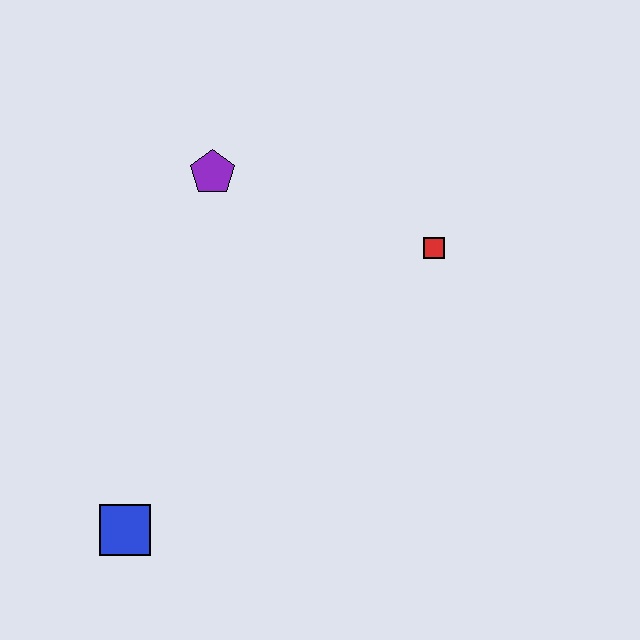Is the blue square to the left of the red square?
Yes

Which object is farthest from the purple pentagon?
The blue square is farthest from the purple pentagon.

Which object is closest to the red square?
The purple pentagon is closest to the red square.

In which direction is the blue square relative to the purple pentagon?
The blue square is below the purple pentagon.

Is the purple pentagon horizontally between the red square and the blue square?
Yes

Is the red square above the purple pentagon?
No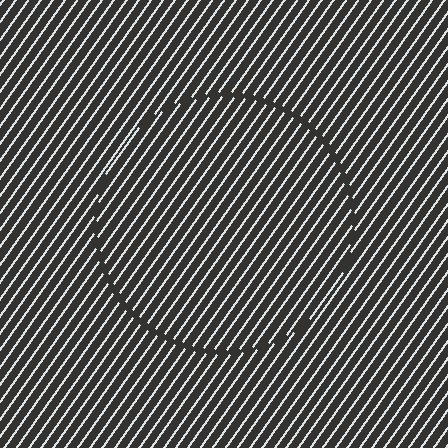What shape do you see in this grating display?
An illusory circle. The interior of the shape contains the same grating, shifted by half a period — the contour is defined by the phase discontinuity where line-ends from the inner and outer gratings abut.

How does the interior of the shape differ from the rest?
The interior of the shape contains the same grating, shifted by half a period — the contour is defined by the phase discontinuity where line-ends from the inner and outer gratings abut.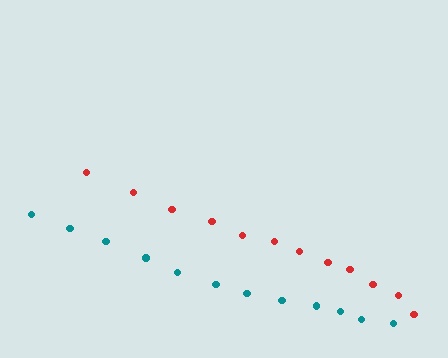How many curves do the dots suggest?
There are 2 distinct paths.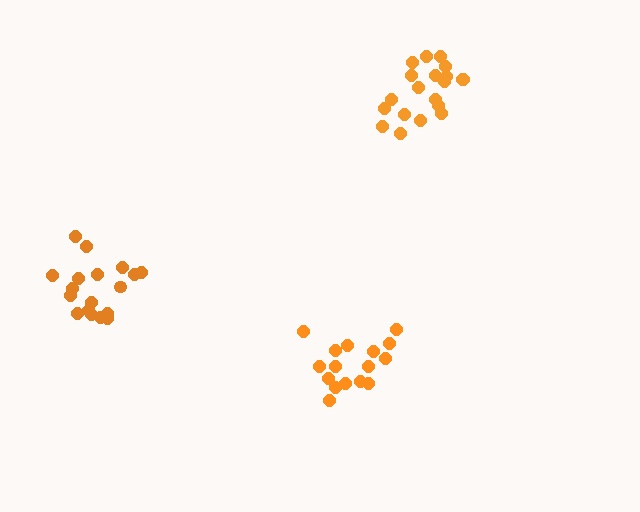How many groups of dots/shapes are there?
There are 3 groups.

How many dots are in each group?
Group 1: 16 dots, Group 2: 20 dots, Group 3: 18 dots (54 total).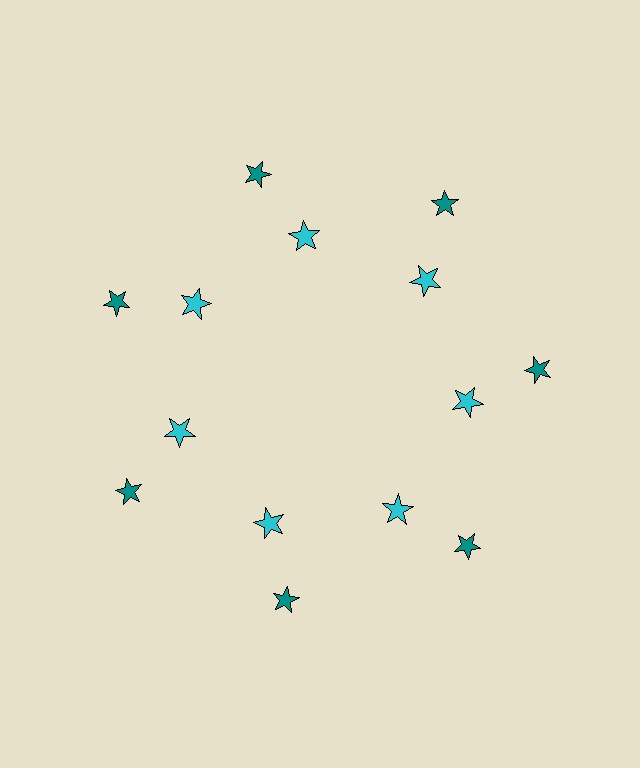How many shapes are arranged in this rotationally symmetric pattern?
There are 14 shapes, arranged in 7 groups of 2.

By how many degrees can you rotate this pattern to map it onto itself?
The pattern maps onto itself every 51 degrees of rotation.